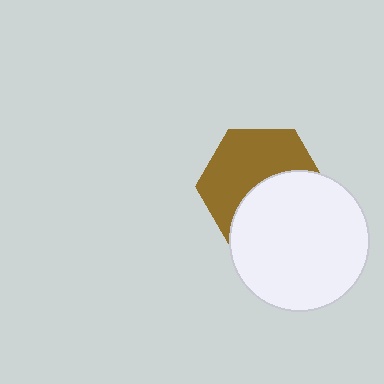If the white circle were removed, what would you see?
You would see the complete brown hexagon.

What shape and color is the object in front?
The object in front is a white circle.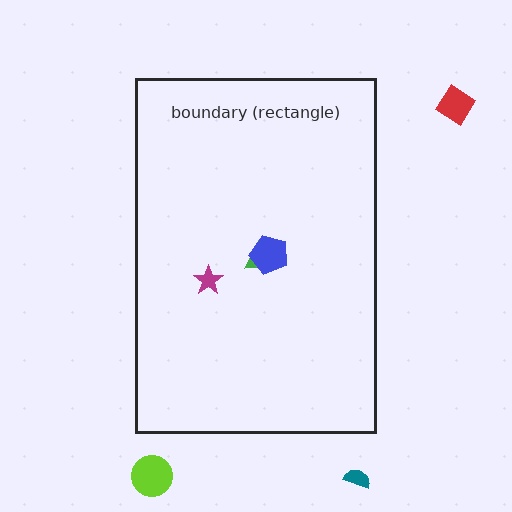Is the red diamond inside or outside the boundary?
Outside.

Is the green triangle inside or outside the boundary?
Inside.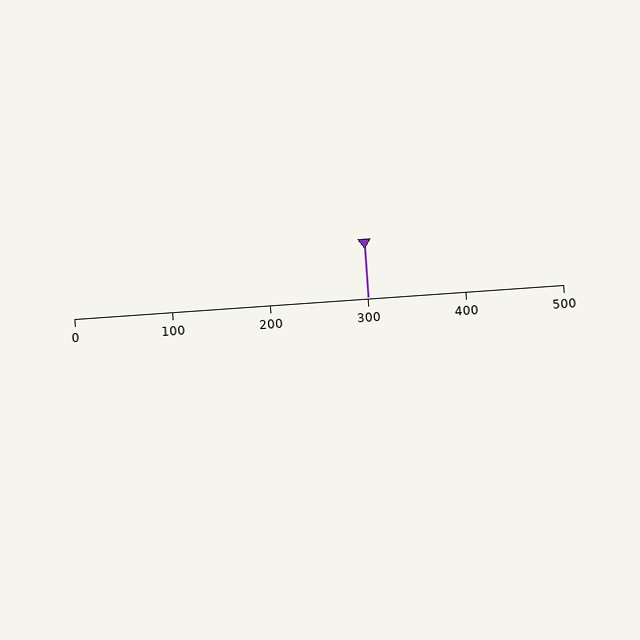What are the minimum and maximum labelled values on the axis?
The axis runs from 0 to 500.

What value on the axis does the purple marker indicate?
The marker indicates approximately 300.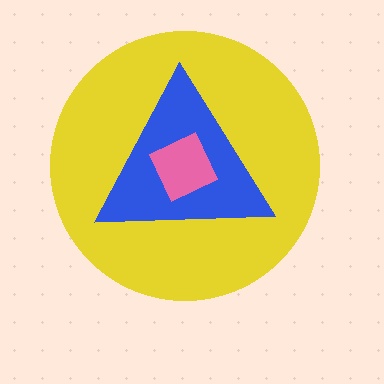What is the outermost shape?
The yellow circle.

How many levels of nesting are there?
3.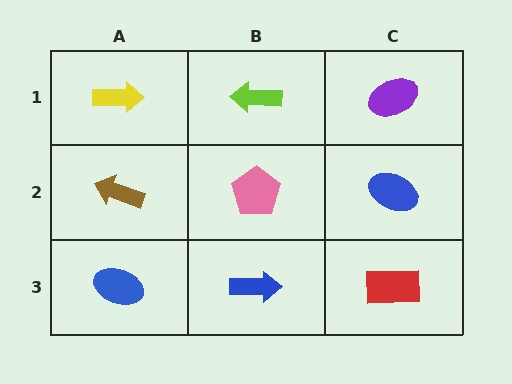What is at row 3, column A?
A blue ellipse.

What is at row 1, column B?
A lime arrow.